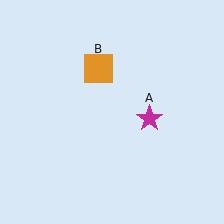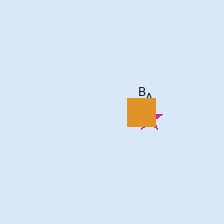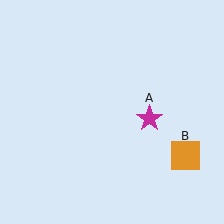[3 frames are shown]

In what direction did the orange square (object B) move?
The orange square (object B) moved down and to the right.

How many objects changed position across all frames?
1 object changed position: orange square (object B).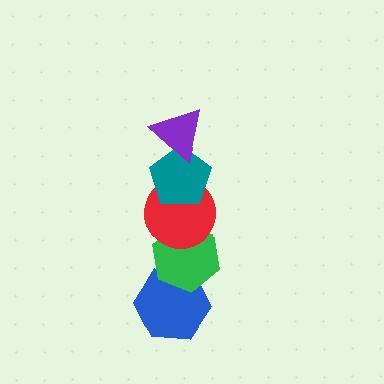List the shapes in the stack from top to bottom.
From top to bottom: the purple triangle, the teal pentagon, the red circle, the green hexagon, the blue hexagon.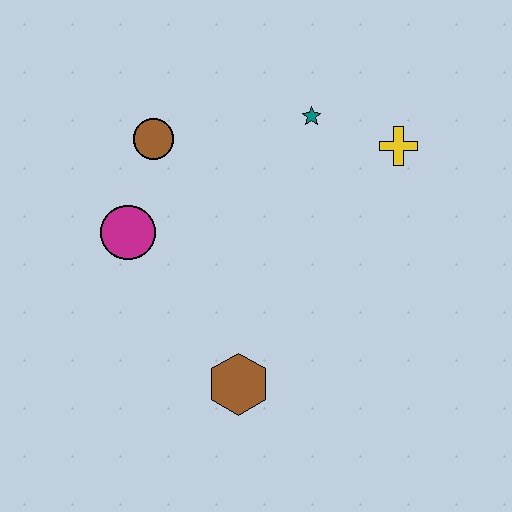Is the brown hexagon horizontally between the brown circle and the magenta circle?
No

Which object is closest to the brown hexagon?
The magenta circle is closest to the brown hexagon.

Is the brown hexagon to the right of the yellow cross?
No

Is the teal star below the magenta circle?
No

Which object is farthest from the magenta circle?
The yellow cross is farthest from the magenta circle.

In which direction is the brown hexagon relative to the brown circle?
The brown hexagon is below the brown circle.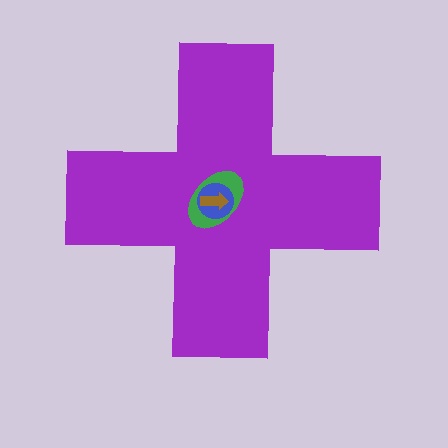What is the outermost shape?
The purple cross.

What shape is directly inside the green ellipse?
The blue circle.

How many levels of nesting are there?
4.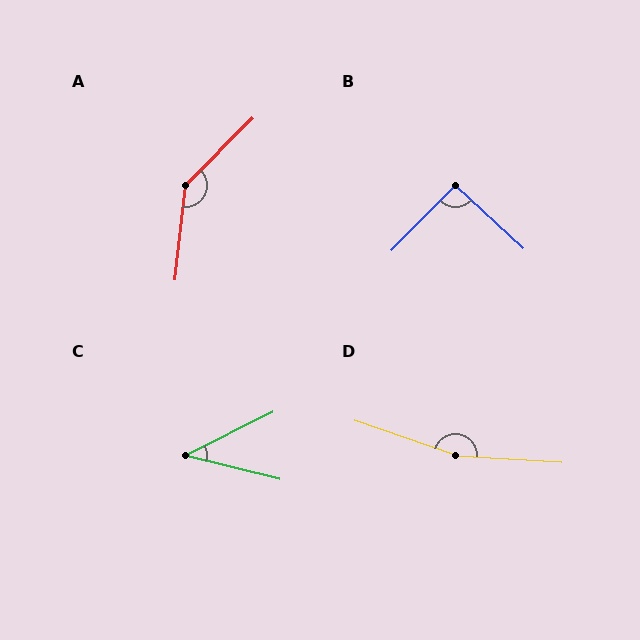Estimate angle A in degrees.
Approximately 141 degrees.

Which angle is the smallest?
C, at approximately 40 degrees.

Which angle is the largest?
D, at approximately 164 degrees.